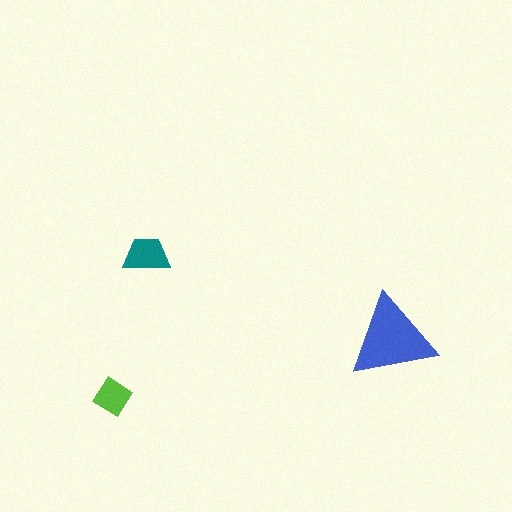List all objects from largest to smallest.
The blue triangle, the teal trapezoid, the lime diamond.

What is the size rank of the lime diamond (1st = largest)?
3rd.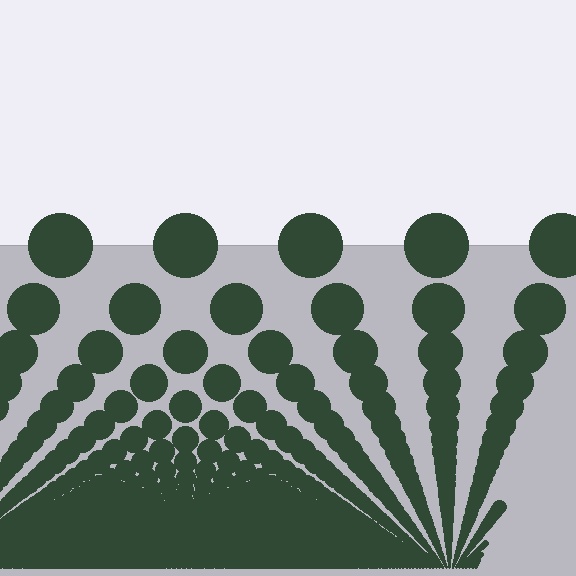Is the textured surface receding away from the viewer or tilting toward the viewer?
The surface appears to tilt toward the viewer. Texture elements get larger and sparser toward the top.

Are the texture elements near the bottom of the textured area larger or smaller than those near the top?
Smaller. The gradient is inverted — elements near the bottom are smaller and denser.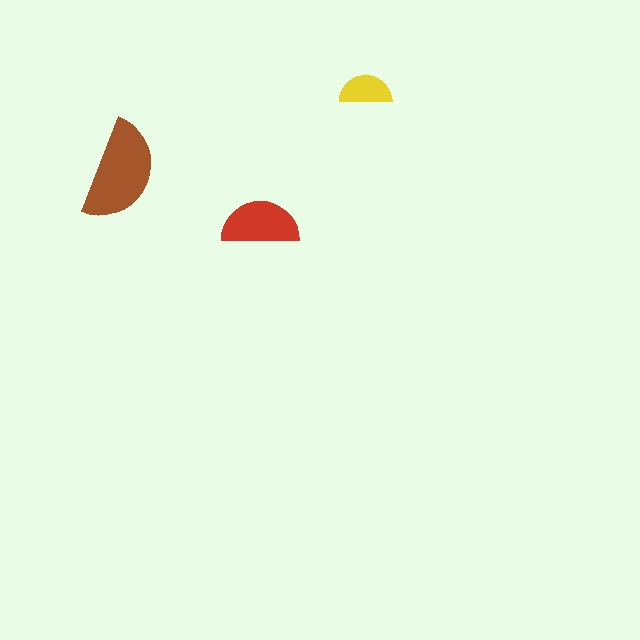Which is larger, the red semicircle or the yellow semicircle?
The red one.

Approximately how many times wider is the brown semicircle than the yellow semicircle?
About 2 times wider.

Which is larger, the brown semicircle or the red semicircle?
The brown one.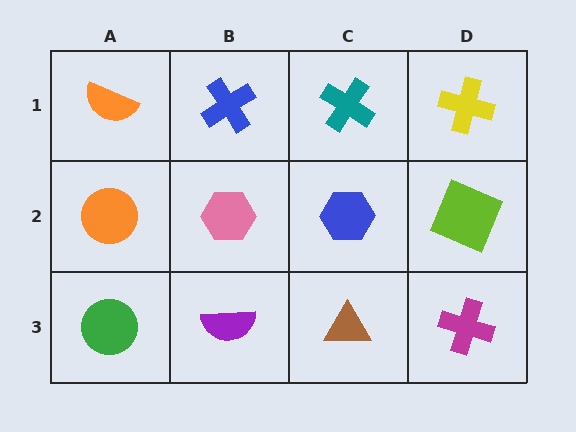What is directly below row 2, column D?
A magenta cross.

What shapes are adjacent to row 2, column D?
A yellow cross (row 1, column D), a magenta cross (row 3, column D), a blue hexagon (row 2, column C).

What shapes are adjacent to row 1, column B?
A pink hexagon (row 2, column B), an orange semicircle (row 1, column A), a teal cross (row 1, column C).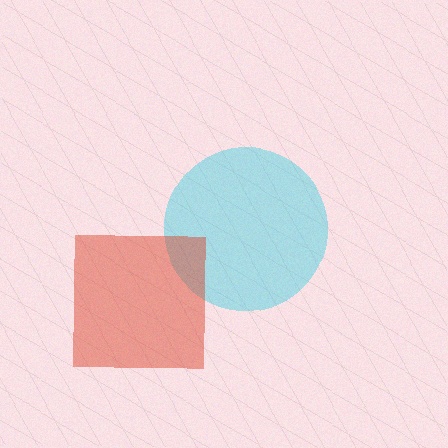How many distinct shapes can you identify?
There are 2 distinct shapes: a cyan circle, a red square.